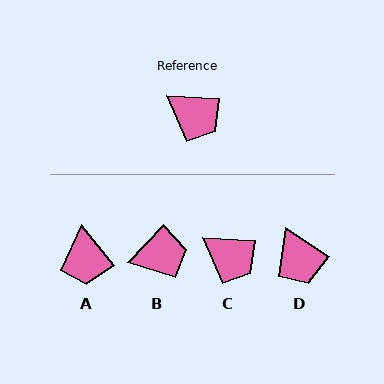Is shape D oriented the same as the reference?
No, it is off by about 31 degrees.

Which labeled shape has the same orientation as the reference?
C.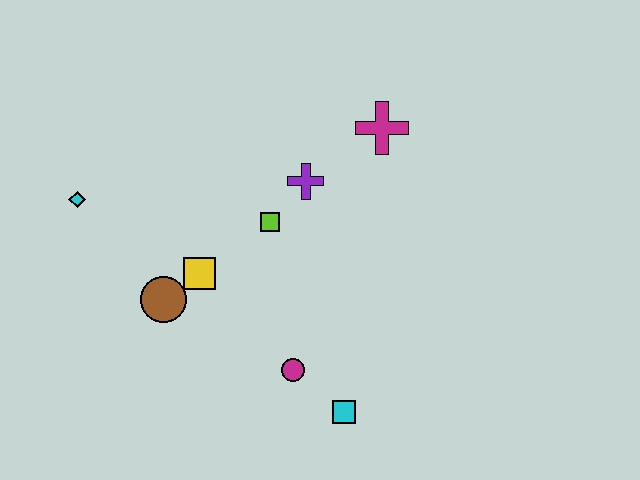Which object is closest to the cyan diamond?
The brown circle is closest to the cyan diamond.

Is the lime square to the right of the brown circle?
Yes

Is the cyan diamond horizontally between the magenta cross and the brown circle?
No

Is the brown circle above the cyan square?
Yes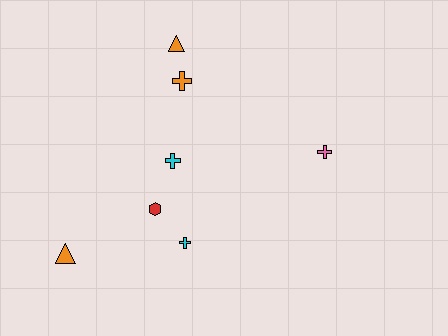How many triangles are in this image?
There are 2 triangles.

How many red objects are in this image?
There is 1 red object.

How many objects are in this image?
There are 7 objects.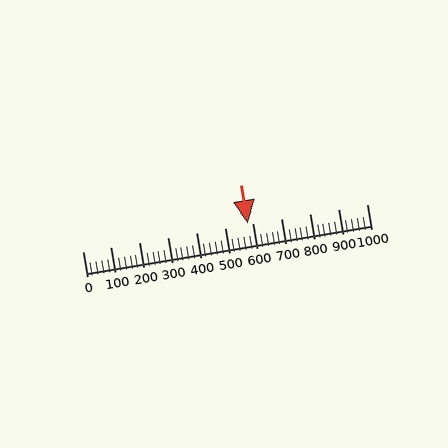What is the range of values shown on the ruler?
The ruler shows values from 0 to 1000.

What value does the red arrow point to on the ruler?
The red arrow points to approximately 580.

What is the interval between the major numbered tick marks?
The major tick marks are spaced 100 units apart.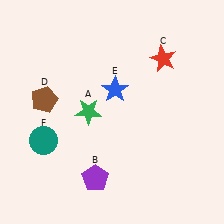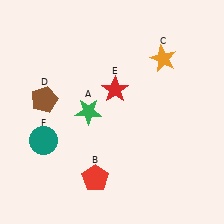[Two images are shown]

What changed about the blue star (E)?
In Image 1, E is blue. In Image 2, it changed to red.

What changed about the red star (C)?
In Image 1, C is red. In Image 2, it changed to orange.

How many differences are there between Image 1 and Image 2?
There are 3 differences between the two images.